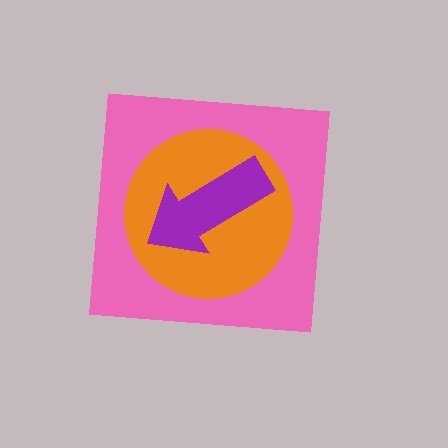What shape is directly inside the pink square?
The orange circle.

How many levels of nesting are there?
3.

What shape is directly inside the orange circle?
The purple arrow.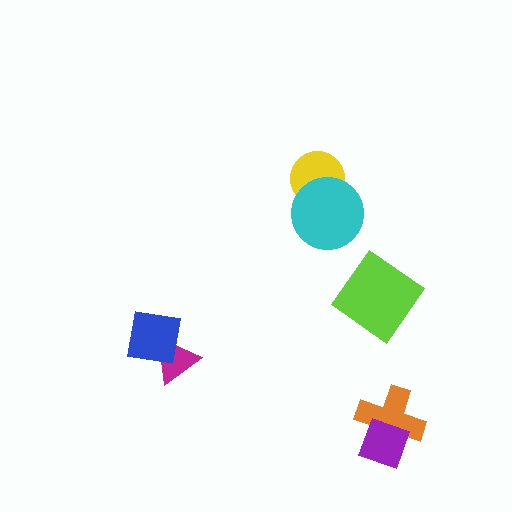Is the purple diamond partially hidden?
No, no other shape covers it.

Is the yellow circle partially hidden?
Yes, it is partially covered by another shape.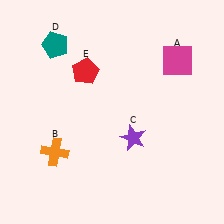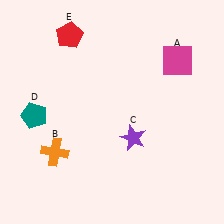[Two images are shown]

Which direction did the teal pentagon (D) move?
The teal pentagon (D) moved down.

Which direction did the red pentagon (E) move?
The red pentagon (E) moved up.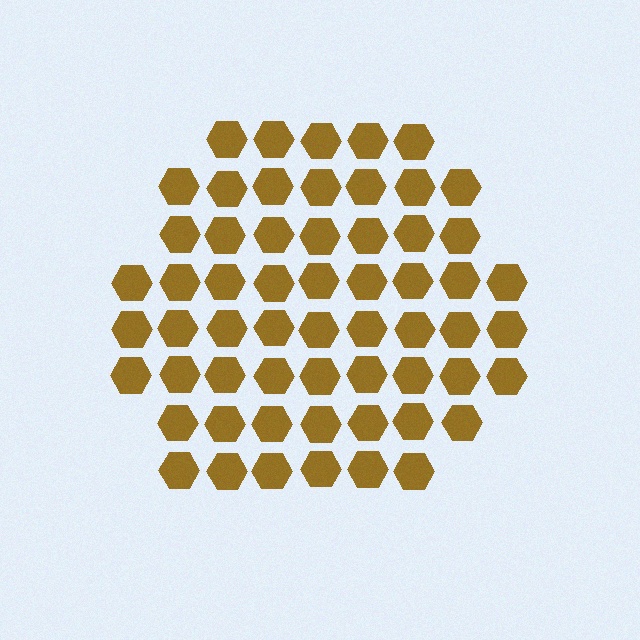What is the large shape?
The large shape is a hexagon.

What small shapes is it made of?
It is made of small hexagons.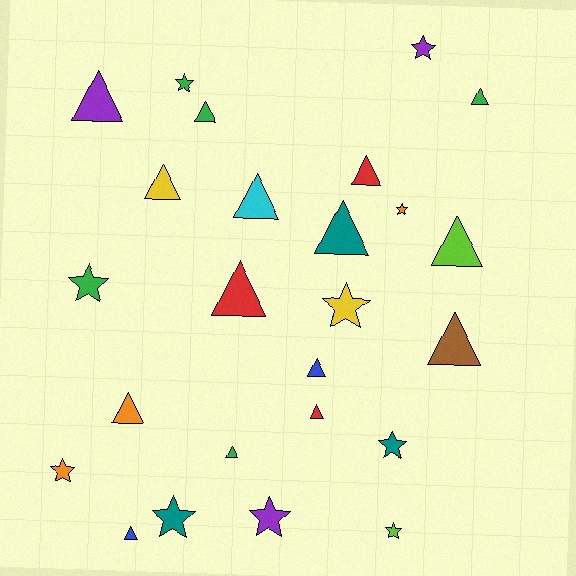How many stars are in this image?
There are 10 stars.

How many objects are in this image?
There are 25 objects.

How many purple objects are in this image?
There are 3 purple objects.